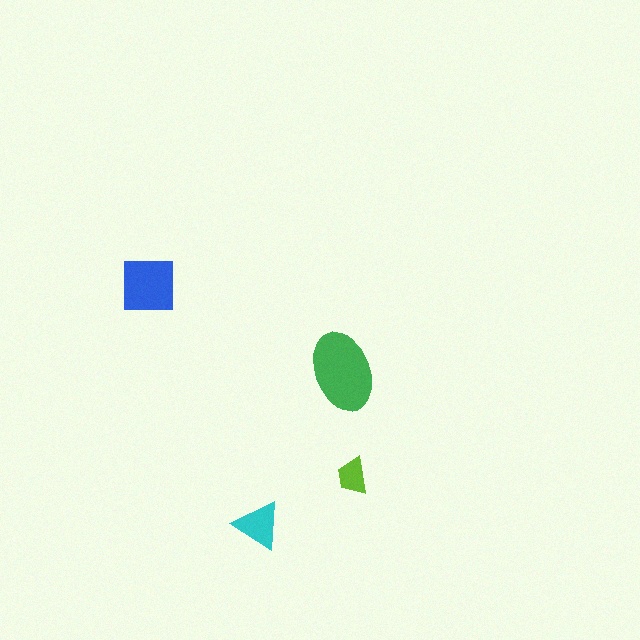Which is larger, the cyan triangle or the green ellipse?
The green ellipse.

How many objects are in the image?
There are 4 objects in the image.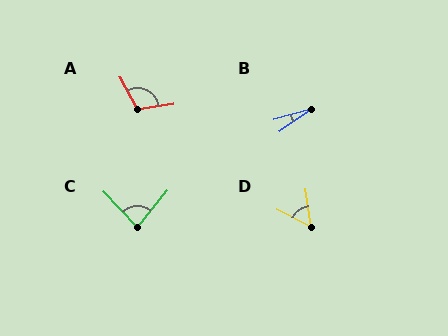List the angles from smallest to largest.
B (19°), D (55°), C (82°), A (109°).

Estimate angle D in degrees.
Approximately 55 degrees.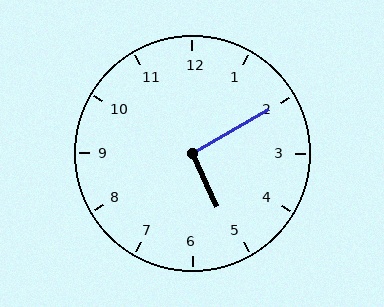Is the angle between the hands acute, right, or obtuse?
It is right.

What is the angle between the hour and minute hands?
Approximately 95 degrees.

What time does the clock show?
5:10.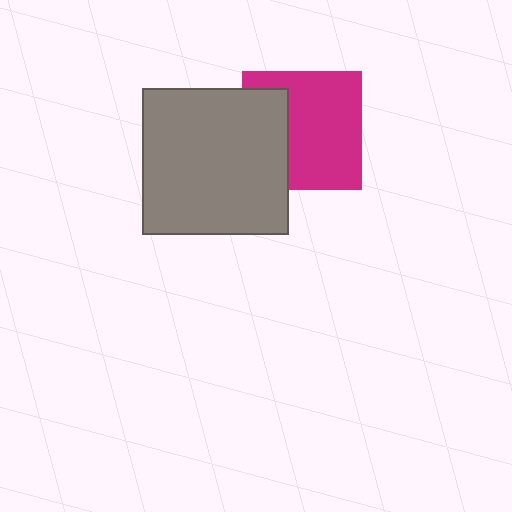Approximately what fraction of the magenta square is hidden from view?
Roughly 35% of the magenta square is hidden behind the gray square.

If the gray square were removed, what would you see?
You would see the complete magenta square.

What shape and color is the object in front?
The object in front is a gray square.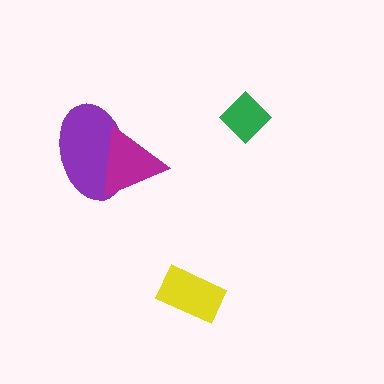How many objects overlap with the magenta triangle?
1 object overlaps with the magenta triangle.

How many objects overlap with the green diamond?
0 objects overlap with the green diamond.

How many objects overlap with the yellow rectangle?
0 objects overlap with the yellow rectangle.